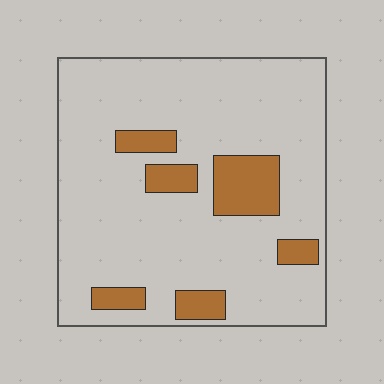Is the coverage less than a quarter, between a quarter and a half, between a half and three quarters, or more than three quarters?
Less than a quarter.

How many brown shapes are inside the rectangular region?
6.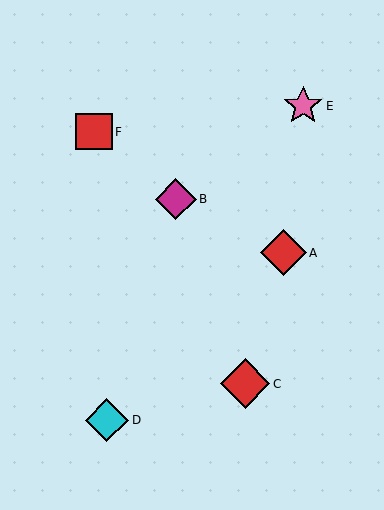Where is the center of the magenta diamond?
The center of the magenta diamond is at (176, 199).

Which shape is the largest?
The red diamond (labeled C) is the largest.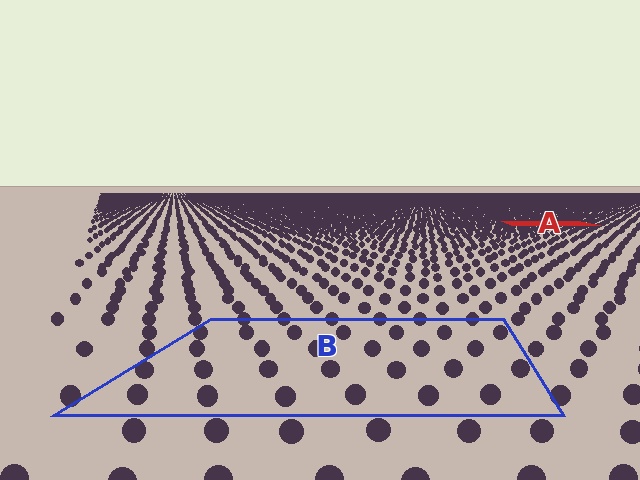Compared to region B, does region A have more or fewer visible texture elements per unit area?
Region A has more texture elements per unit area — they are packed more densely because it is farther away.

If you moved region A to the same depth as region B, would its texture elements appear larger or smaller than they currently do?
They would appear larger. At a closer depth, the same texture elements are projected at a bigger on-screen size.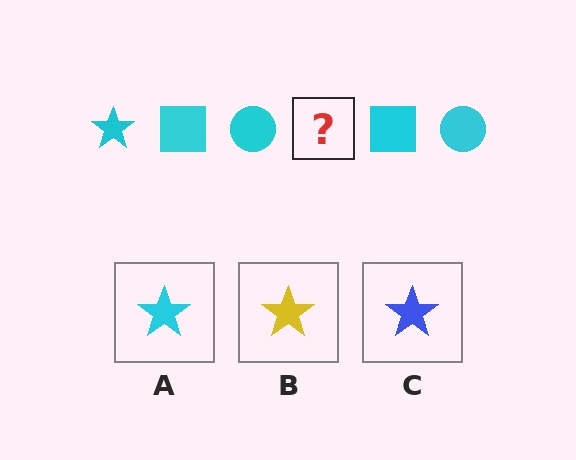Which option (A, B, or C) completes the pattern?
A.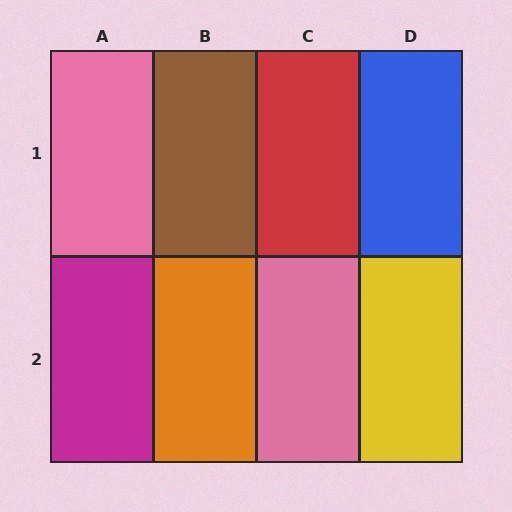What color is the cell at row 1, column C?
Red.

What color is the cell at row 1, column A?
Pink.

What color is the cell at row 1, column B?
Brown.